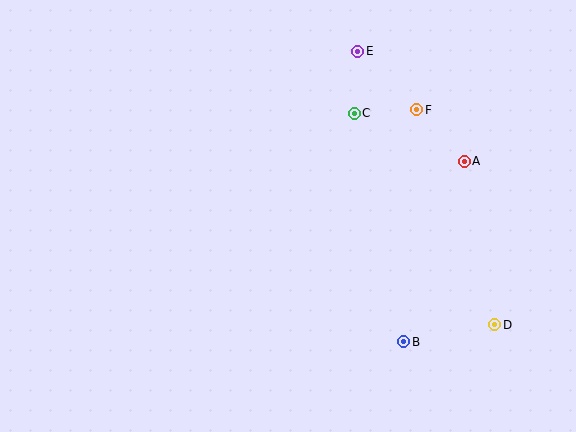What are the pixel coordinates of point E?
Point E is at (358, 51).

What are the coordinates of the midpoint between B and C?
The midpoint between B and C is at (379, 227).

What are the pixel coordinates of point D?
Point D is at (495, 325).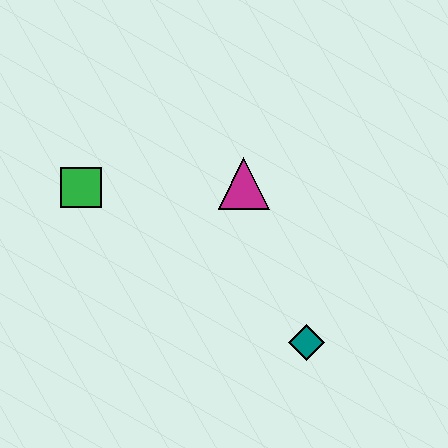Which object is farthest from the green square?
The teal diamond is farthest from the green square.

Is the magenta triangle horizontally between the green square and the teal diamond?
Yes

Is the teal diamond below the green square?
Yes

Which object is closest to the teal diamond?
The magenta triangle is closest to the teal diamond.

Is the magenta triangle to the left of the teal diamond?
Yes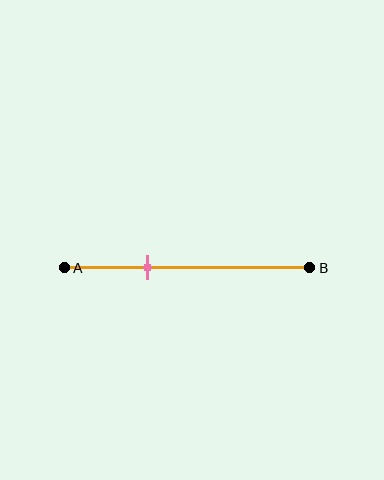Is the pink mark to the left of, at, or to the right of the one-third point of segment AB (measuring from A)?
The pink mark is approximately at the one-third point of segment AB.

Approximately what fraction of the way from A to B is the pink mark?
The pink mark is approximately 35% of the way from A to B.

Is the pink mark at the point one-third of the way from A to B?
Yes, the mark is approximately at the one-third point.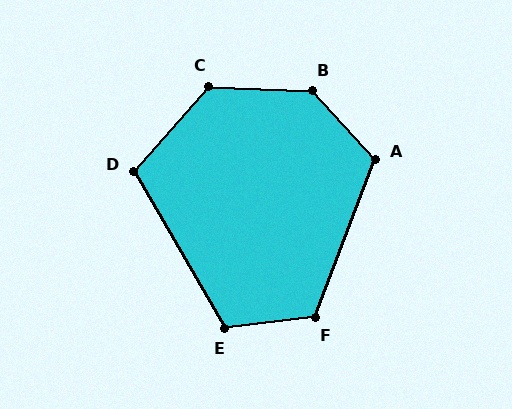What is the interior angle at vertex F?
Approximately 118 degrees (obtuse).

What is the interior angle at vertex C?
Approximately 129 degrees (obtuse).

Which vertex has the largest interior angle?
B, at approximately 134 degrees.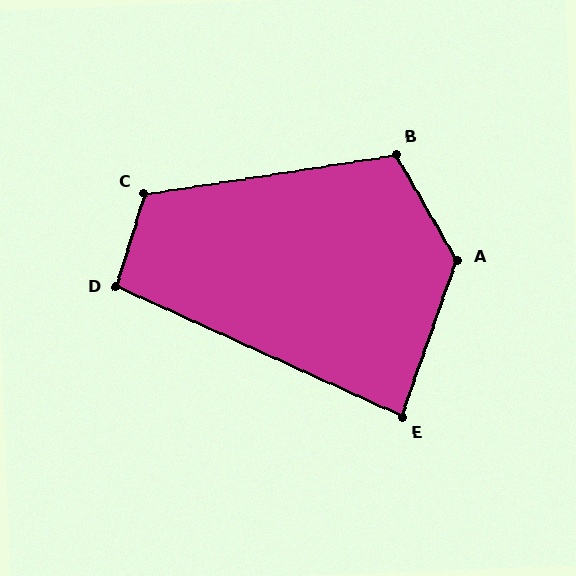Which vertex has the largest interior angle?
A, at approximately 130 degrees.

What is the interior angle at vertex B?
Approximately 111 degrees (obtuse).